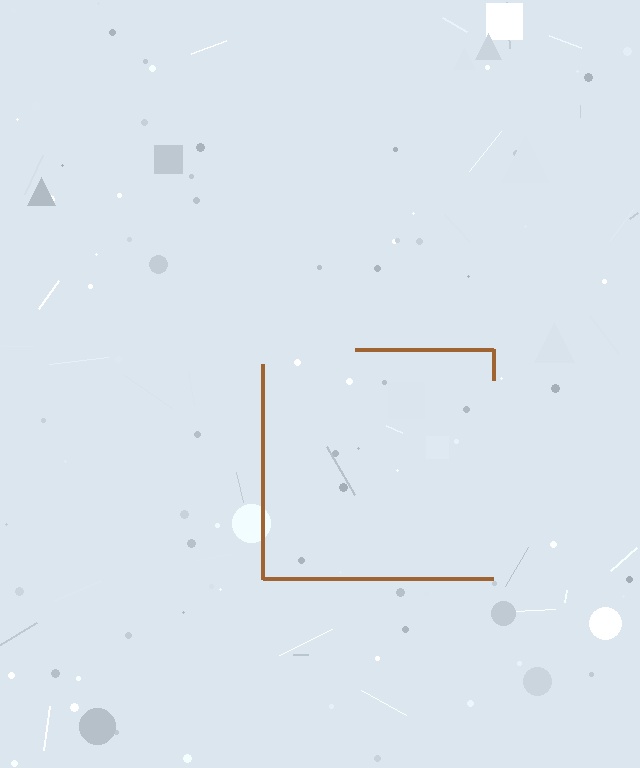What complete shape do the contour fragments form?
The contour fragments form a square.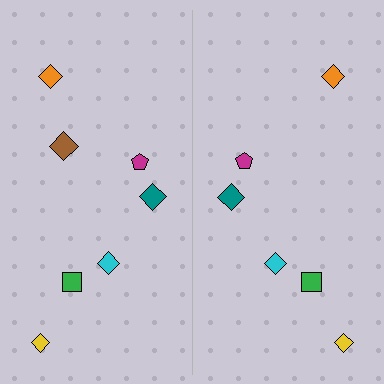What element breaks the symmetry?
A brown diamond is missing from the right side.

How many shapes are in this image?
There are 13 shapes in this image.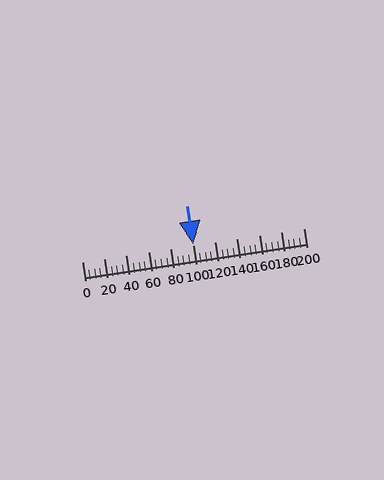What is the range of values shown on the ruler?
The ruler shows values from 0 to 200.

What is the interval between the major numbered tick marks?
The major tick marks are spaced 20 units apart.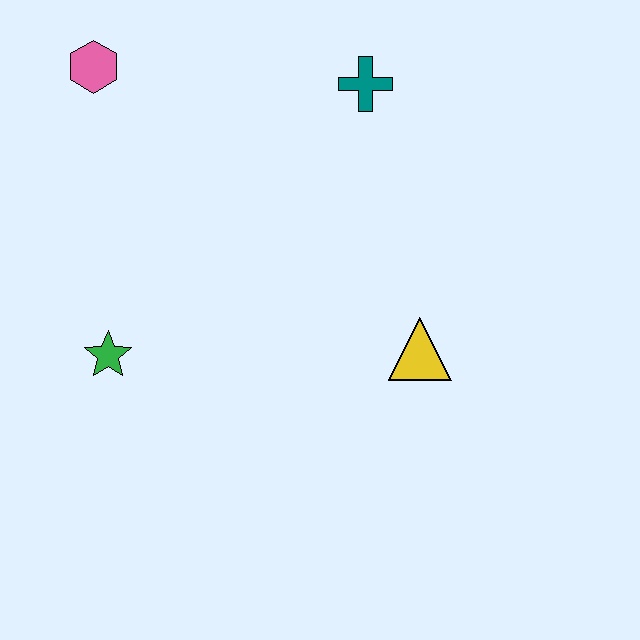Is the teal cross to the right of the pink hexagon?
Yes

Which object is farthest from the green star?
The teal cross is farthest from the green star.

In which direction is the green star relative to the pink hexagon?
The green star is below the pink hexagon.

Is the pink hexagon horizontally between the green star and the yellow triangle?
No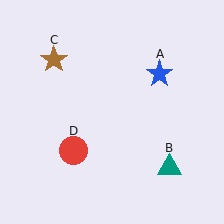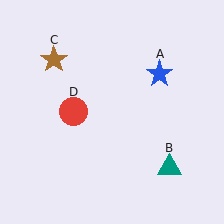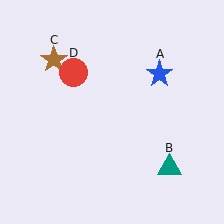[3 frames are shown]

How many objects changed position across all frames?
1 object changed position: red circle (object D).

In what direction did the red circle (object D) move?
The red circle (object D) moved up.